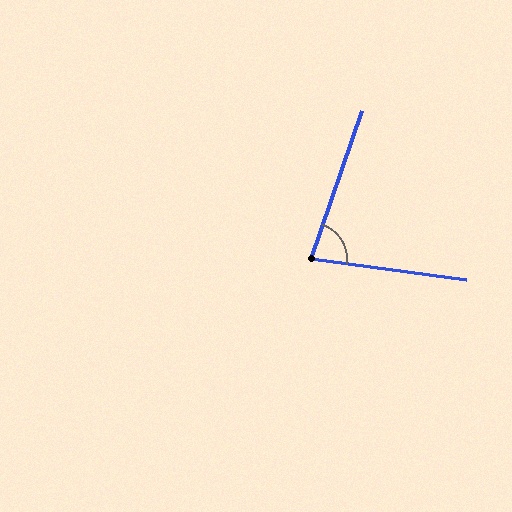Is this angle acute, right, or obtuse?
It is acute.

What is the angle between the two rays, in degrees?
Approximately 79 degrees.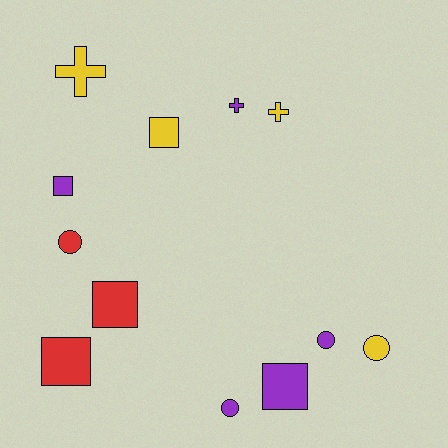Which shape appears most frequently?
Square, with 5 objects.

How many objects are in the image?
There are 12 objects.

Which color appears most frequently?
Purple, with 5 objects.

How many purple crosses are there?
There is 1 purple cross.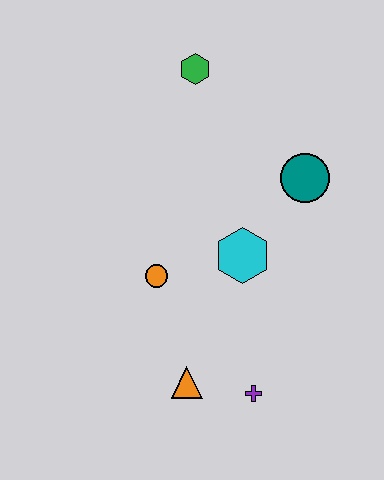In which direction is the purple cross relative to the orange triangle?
The purple cross is to the right of the orange triangle.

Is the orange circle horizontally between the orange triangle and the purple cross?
No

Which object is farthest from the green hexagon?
The purple cross is farthest from the green hexagon.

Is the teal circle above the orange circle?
Yes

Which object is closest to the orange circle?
The cyan hexagon is closest to the orange circle.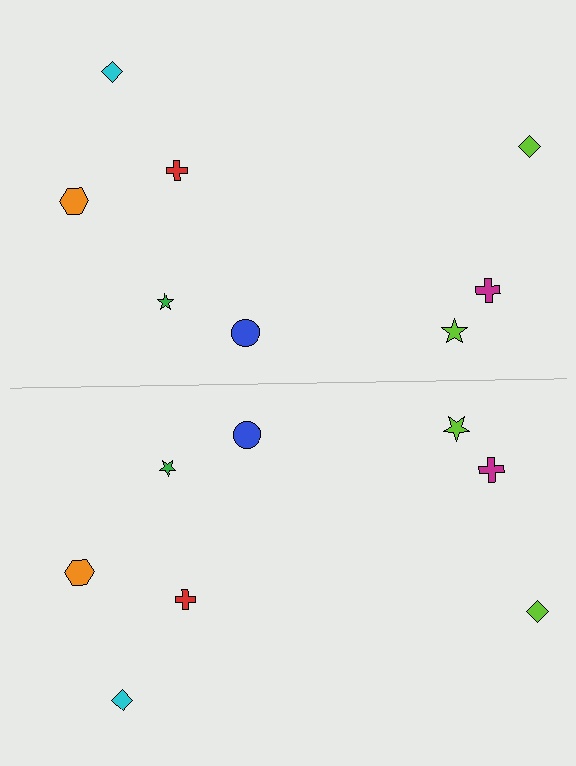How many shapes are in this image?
There are 16 shapes in this image.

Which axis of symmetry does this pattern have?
The pattern has a horizontal axis of symmetry running through the center of the image.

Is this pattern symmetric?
Yes, this pattern has bilateral (reflection) symmetry.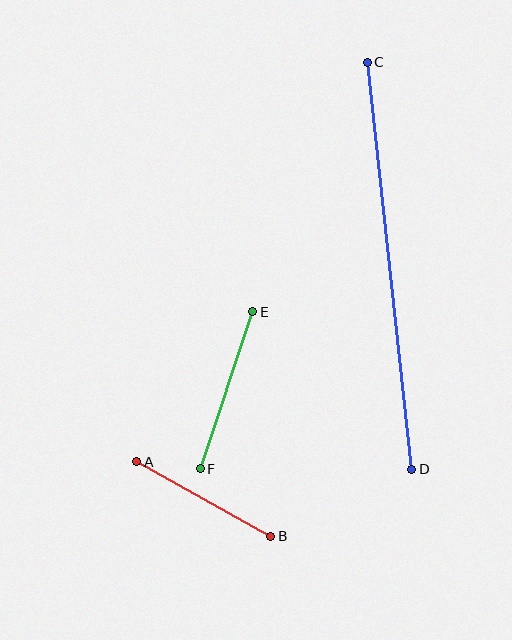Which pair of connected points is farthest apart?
Points C and D are farthest apart.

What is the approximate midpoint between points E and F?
The midpoint is at approximately (226, 390) pixels.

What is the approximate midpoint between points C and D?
The midpoint is at approximately (390, 266) pixels.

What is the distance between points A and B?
The distance is approximately 153 pixels.